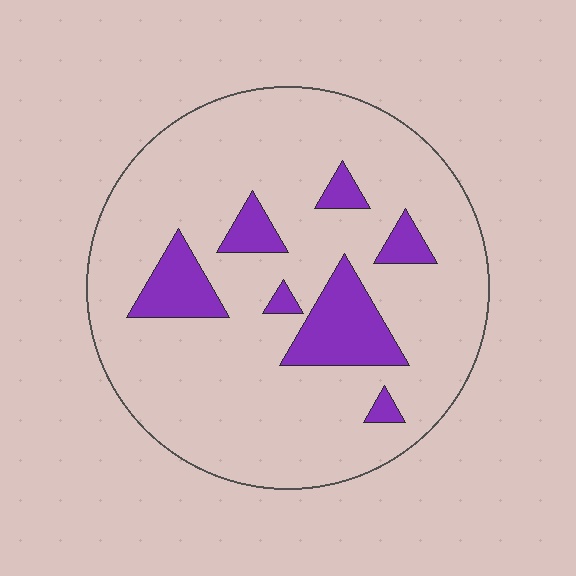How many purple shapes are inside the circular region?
7.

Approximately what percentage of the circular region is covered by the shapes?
Approximately 15%.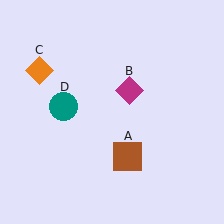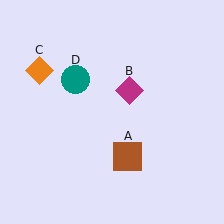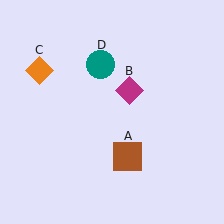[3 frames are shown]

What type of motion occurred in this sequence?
The teal circle (object D) rotated clockwise around the center of the scene.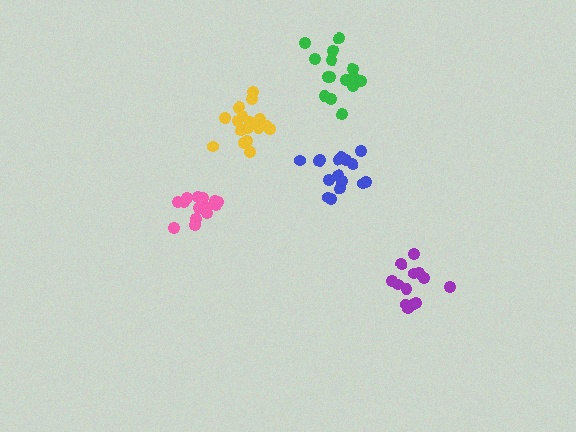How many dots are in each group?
Group 1: 15 dots, Group 2: 13 dots, Group 3: 16 dots, Group 4: 17 dots, Group 5: 16 dots (77 total).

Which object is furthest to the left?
The pink cluster is leftmost.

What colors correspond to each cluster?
The clusters are colored: pink, purple, blue, yellow, green.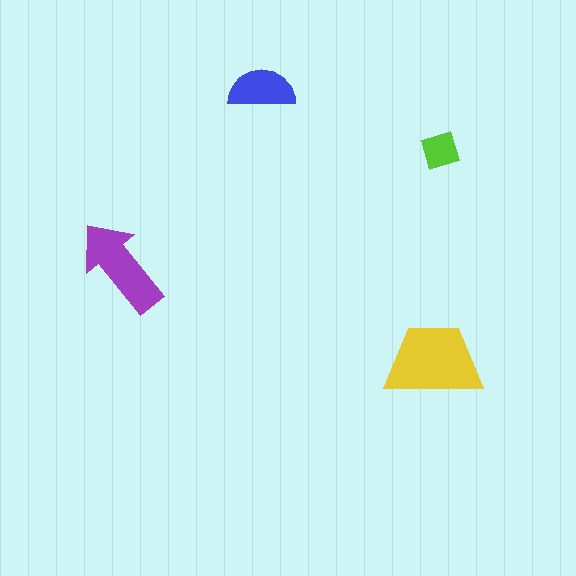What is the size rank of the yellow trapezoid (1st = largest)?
1st.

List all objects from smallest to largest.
The lime square, the blue semicircle, the purple arrow, the yellow trapezoid.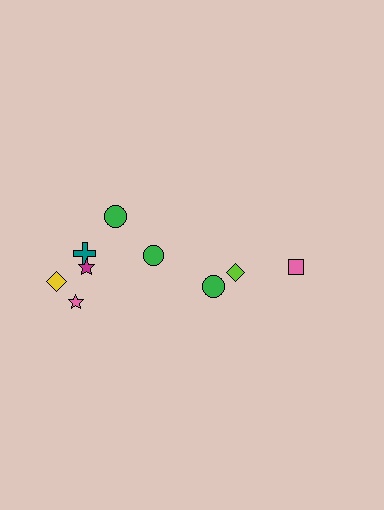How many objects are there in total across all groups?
There are 9 objects.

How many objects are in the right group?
There are 3 objects.